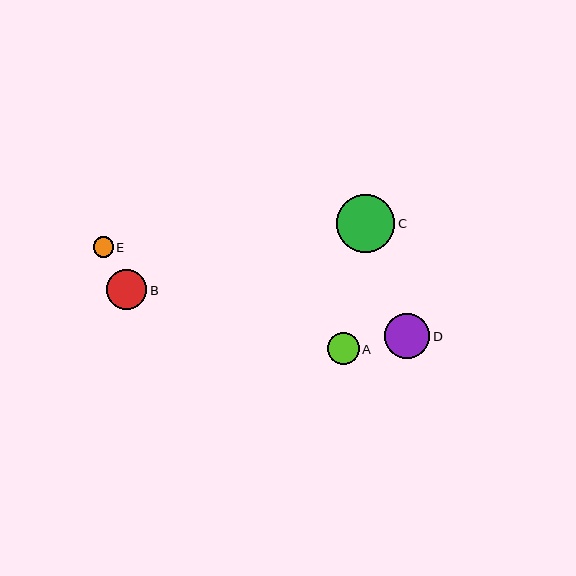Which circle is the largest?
Circle C is the largest with a size of approximately 58 pixels.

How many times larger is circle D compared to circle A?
Circle D is approximately 1.4 times the size of circle A.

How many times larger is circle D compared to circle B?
Circle D is approximately 1.1 times the size of circle B.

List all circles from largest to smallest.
From largest to smallest: C, D, B, A, E.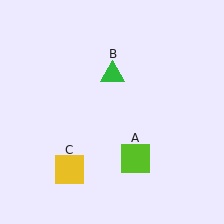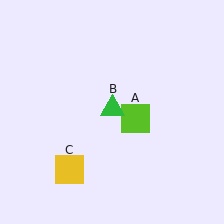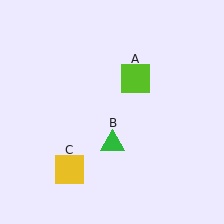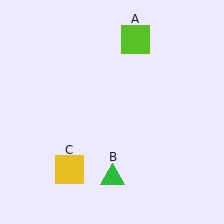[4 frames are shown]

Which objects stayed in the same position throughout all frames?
Yellow square (object C) remained stationary.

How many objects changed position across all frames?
2 objects changed position: lime square (object A), green triangle (object B).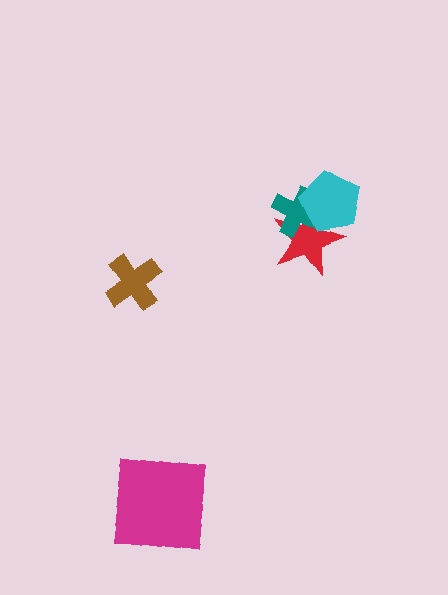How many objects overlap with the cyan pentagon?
2 objects overlap with the cyan pentagon.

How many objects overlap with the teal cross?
2 objects overlap with the teal cross.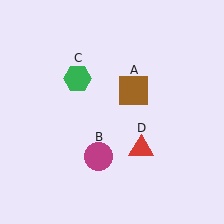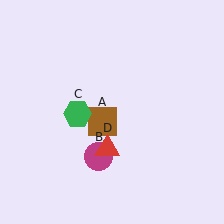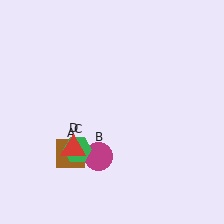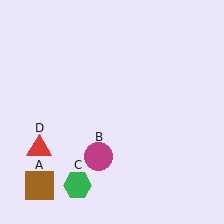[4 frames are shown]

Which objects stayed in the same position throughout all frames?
Magenta circle (object B) remained stationary.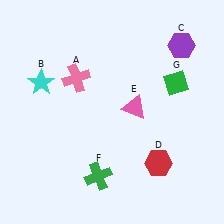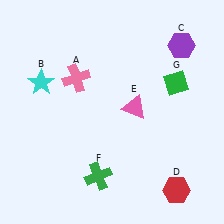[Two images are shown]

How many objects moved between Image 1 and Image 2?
1 object moved between the two images.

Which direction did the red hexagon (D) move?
The red hexagon (D) moved down.